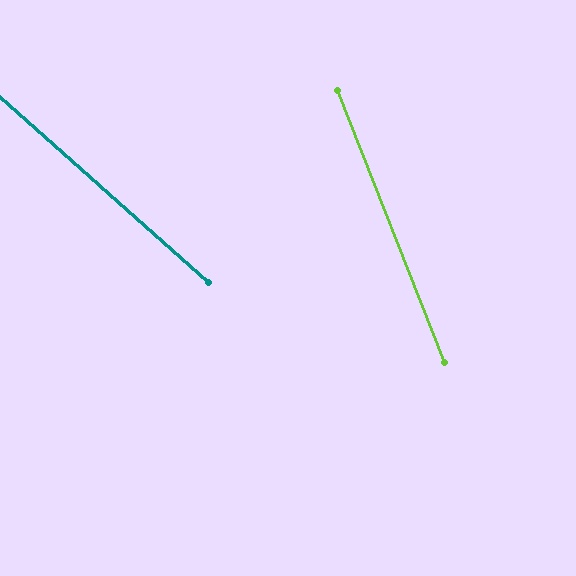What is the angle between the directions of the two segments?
Approximately 27 degrees.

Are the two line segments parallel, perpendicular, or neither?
Neither parallel nor perpendicular — they differ by about 27°.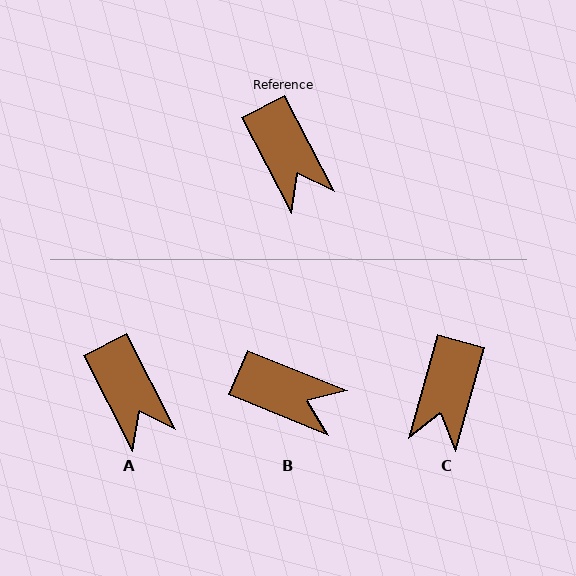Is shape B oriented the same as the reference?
No, it is off by about 41 degrees.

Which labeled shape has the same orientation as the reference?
A.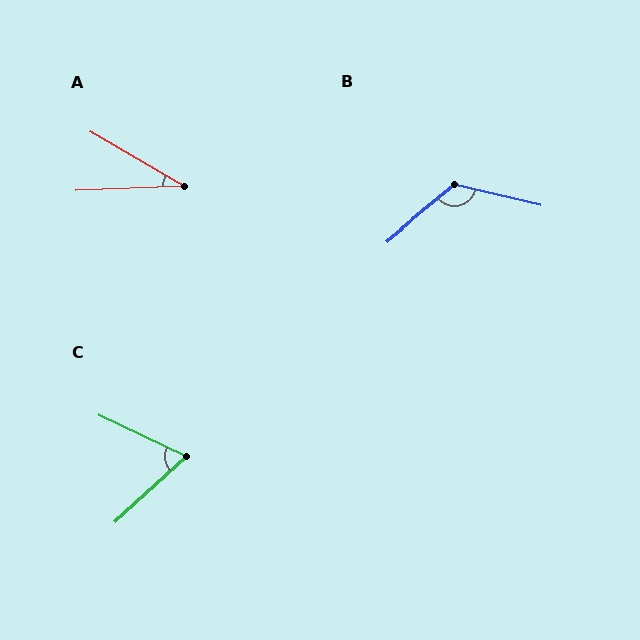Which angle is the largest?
B, at approximately 127 degrees.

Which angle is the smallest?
A, at approximately 33 degrees.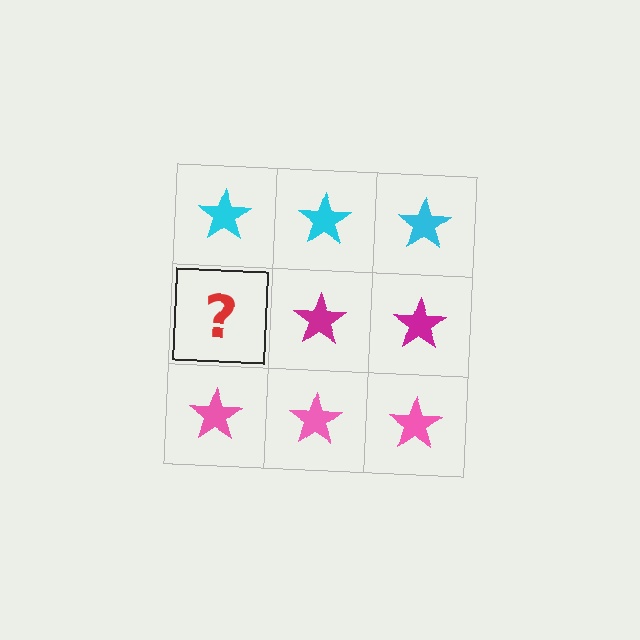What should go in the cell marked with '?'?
The missing cell should contain a magenta star.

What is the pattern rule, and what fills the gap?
The rule is that each row has a consistent color. The gap should be filled with a magenta star.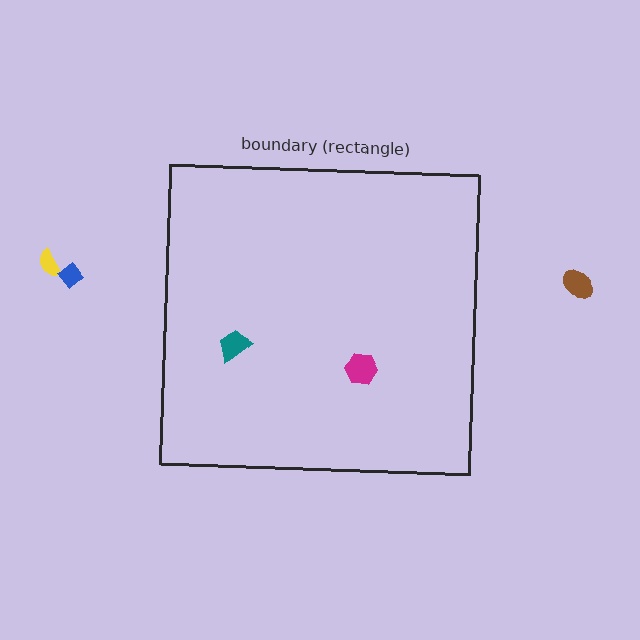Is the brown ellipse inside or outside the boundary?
Outside.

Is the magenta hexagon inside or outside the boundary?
Inside.